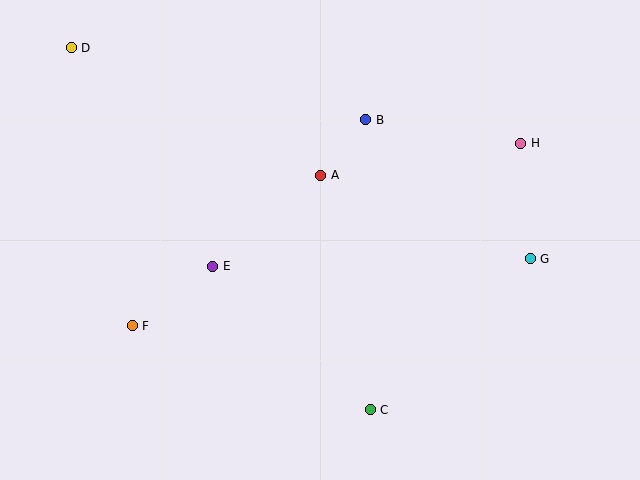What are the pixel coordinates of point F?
Point F is at (132, 326).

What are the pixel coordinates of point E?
Point E is at (213, 266).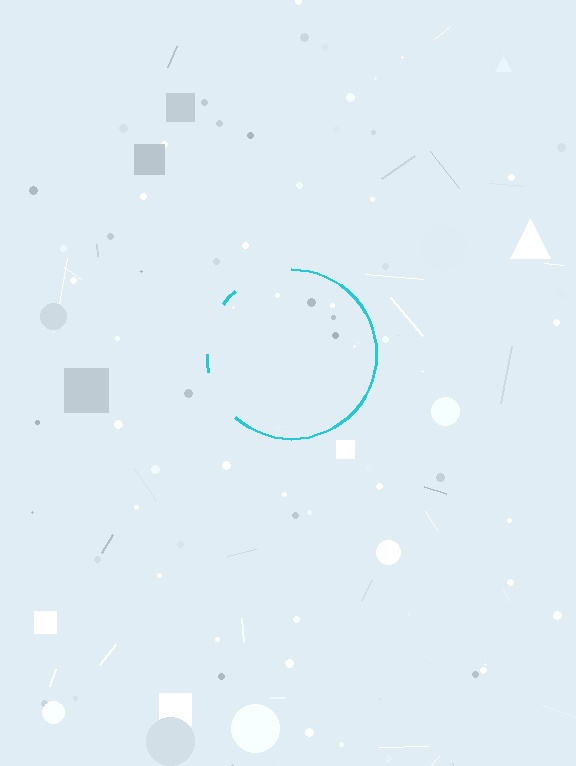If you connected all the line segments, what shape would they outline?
They would outline a circle.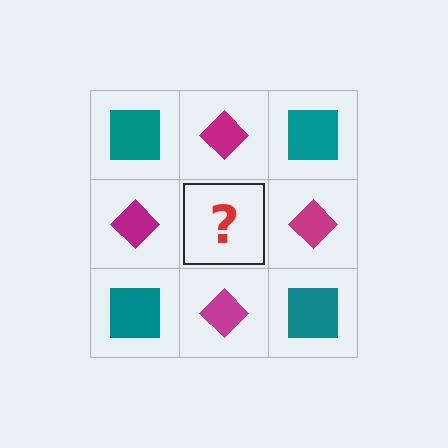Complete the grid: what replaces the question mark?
The question mark should be replaced with a teal square.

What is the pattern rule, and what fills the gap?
The rule is that it alternates teal square and magenta diamond in a checkerboard pattern. The gap should be filled with a teal square.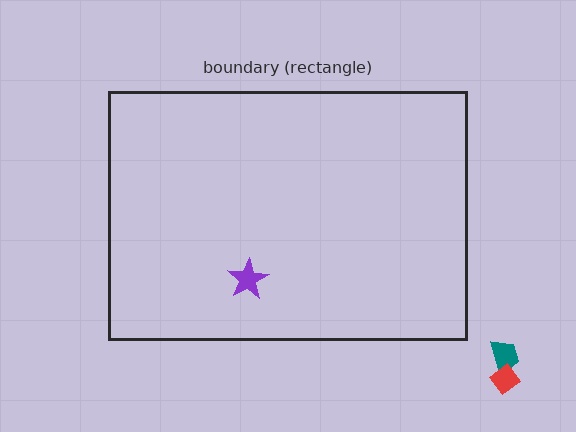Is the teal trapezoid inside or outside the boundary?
Outside.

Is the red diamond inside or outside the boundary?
Outside.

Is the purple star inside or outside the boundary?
Inside.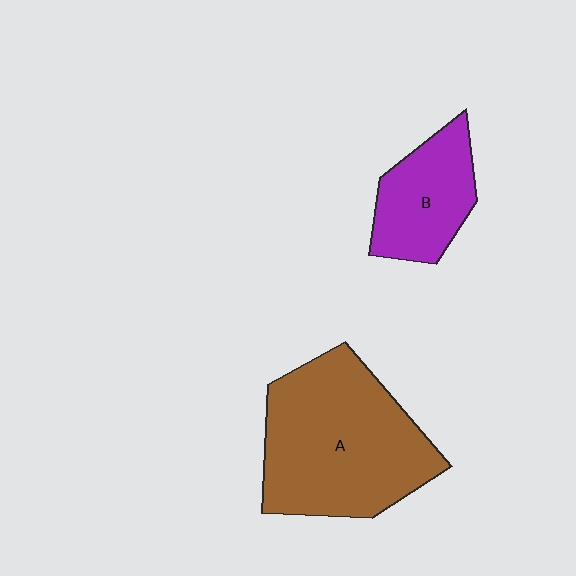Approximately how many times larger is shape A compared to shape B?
Approximately 2.1 times.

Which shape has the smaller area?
Shape B (purple).